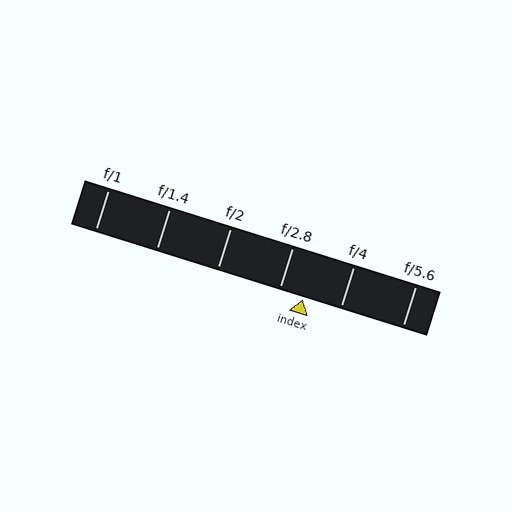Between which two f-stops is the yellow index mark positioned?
The index mark is between f/2.8 and f/4.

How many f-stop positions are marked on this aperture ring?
There are 6 f-stop positions marked.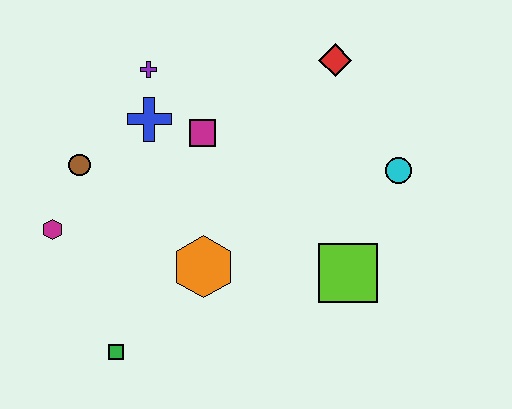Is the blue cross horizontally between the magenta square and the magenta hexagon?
Yes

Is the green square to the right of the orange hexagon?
No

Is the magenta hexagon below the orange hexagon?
No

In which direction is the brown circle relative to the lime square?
The brown circle is to the left of the lime square.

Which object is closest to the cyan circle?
The lime square is closest to the cyan circle.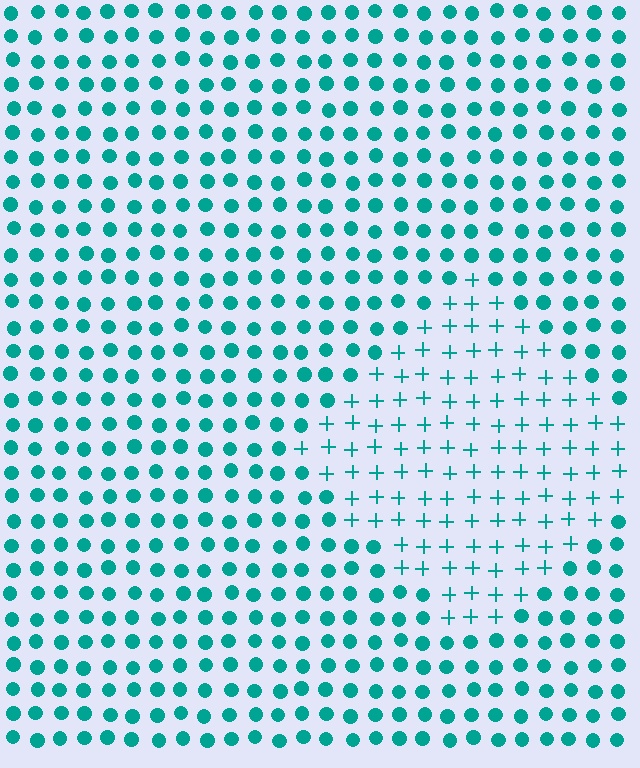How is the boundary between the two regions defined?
The boundary is defined by a change in element shape: plus signs inside vs. circles outside. All elements share the same color and spacing.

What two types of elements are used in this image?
The image uses plus signs inside the diamond region and circles outside it.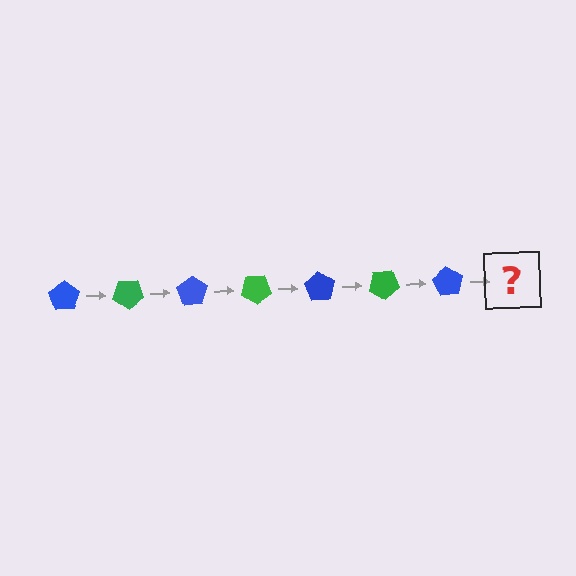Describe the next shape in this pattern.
It should be a green pentagon, rotated 245 degrees from the start.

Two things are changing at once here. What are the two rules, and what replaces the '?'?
The two rules are that it rotates 35 degrees each step and the color cycles through blue and green. The '?' should be a green pentagon, rotated 245 degrees from the start.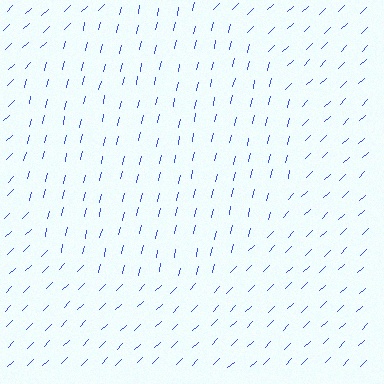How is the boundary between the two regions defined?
The boundary is defined purely by a change in line orientation (approximately 33 degrees difference). All lines are the same color and thickness.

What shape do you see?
I see a circle.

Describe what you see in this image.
The image is filled with small blue line segments. A circle region in the image has lines oriented differently from the surrounding lines, creating a visible texture boundary.